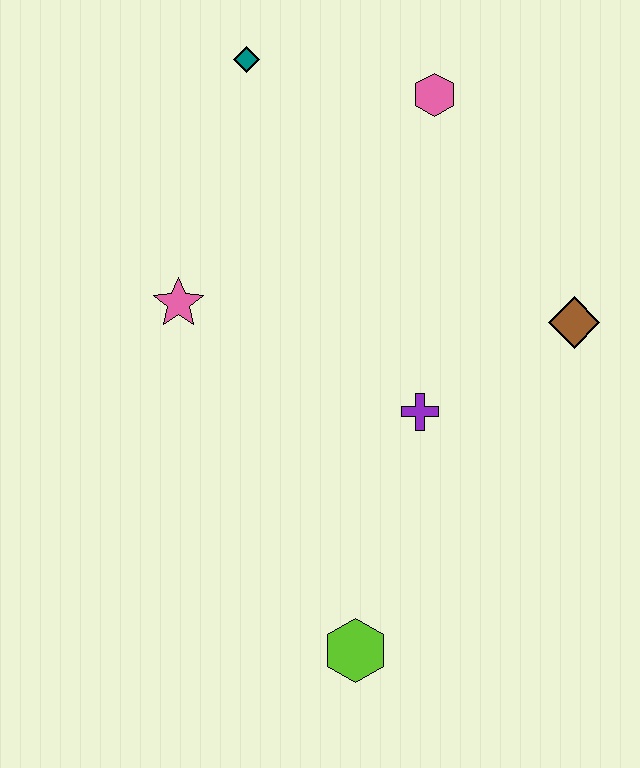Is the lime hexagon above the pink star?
No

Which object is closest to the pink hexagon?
The teal diamond is closest to the pink hexagon.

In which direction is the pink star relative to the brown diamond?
The pink star is to the left of the brown diamond.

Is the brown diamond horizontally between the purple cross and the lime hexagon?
No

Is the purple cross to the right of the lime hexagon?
Yes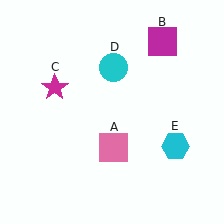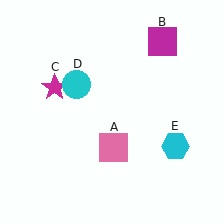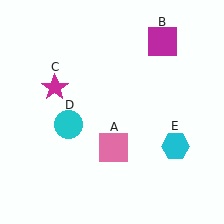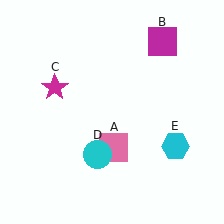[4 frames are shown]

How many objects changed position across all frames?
1 object changed position: cyan circle (object D).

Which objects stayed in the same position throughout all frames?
Pink square (object A) and magenta square (object B) and magenta star (object C) and cyan hexagon (object E) remained stationary.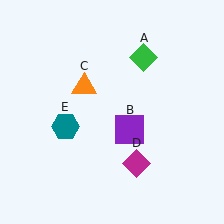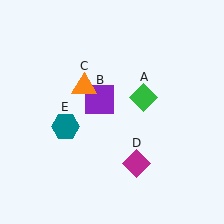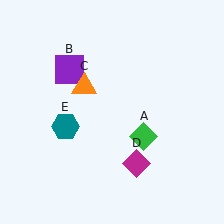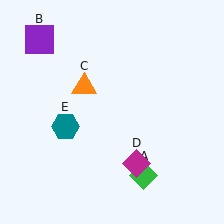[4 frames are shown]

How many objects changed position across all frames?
2 objects changed position: green diamond (object A), purple square (object B).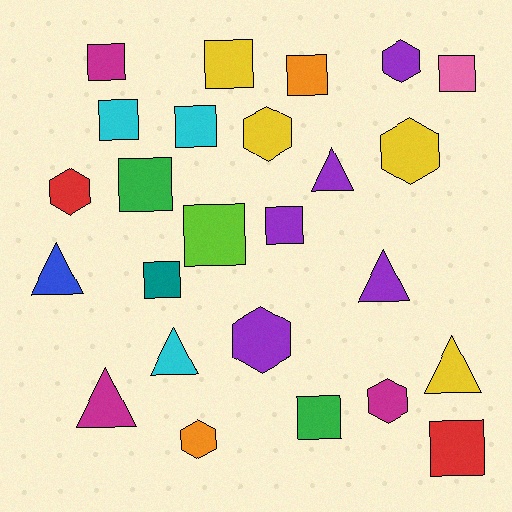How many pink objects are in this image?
There is 1 pink object.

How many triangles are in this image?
There are 6 triangles.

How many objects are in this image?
There are 25 objects.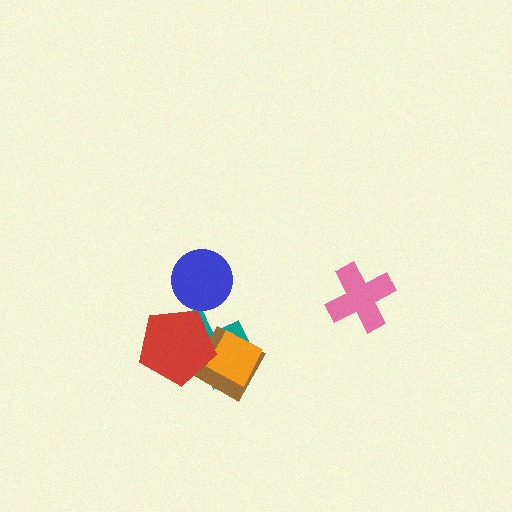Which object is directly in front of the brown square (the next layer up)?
The orange diamond is directly in front of the brown square.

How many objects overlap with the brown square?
3 objects overlap with the brown square.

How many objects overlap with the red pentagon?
3 objects overlap with the red pentagon.